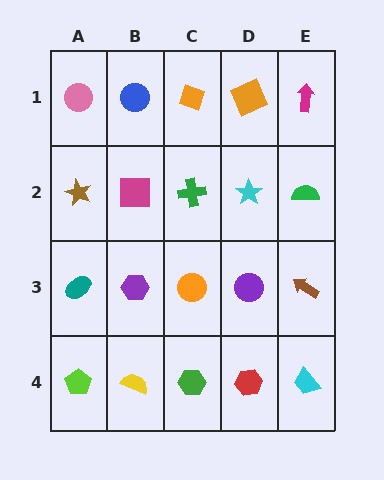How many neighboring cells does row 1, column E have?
2.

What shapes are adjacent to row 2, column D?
An orange square (row 1, column D), a purple circle (row 3, column D), a green cross (row 2, column C), a green semicircle (row 2, column E).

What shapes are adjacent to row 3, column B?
A magenta square (row 2, column B), a yellow semicircle (row 4, column B), a teal ellipse (row 3, column A), an orange circle (row 3, column C).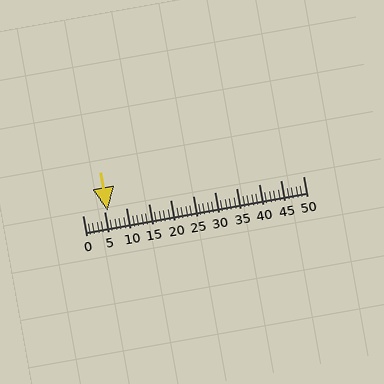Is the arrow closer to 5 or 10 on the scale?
The arrow is closer to 5.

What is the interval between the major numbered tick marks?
The major tick marks are spaced 5 units apart.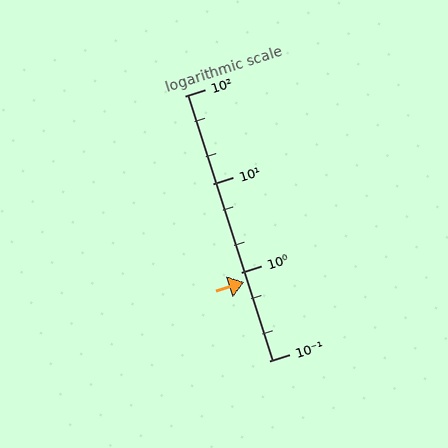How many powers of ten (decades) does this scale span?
The scale spans 3 decades, from 0.1 to 100.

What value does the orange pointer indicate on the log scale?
The pointer indicates approximately 0.77.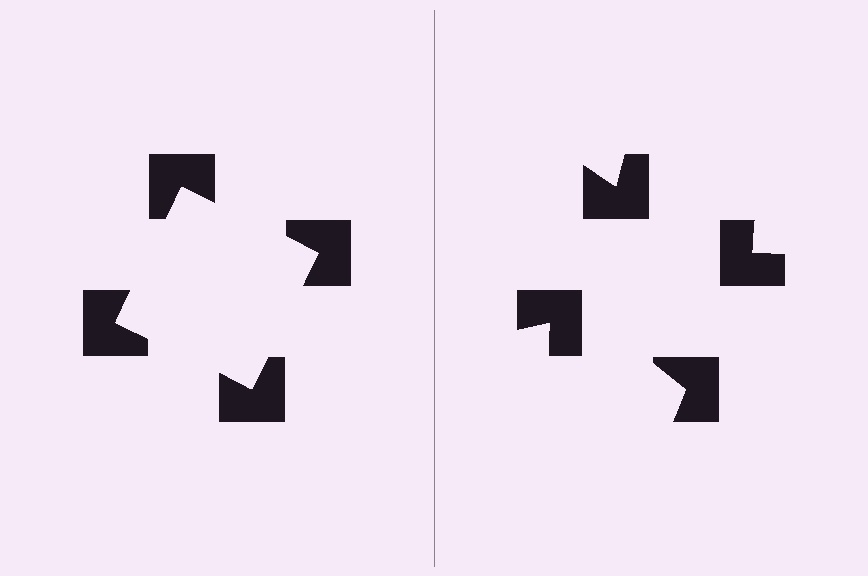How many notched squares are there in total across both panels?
8 — 4 on each side.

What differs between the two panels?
The notched squares are positioned identically on both sides; only the wedge orientations differ. On the left they align to a square; on the right they are misaligned.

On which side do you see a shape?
An illusory square appears on the left side. On the right side the wedge cuts are rotated, so no coherent shape forms.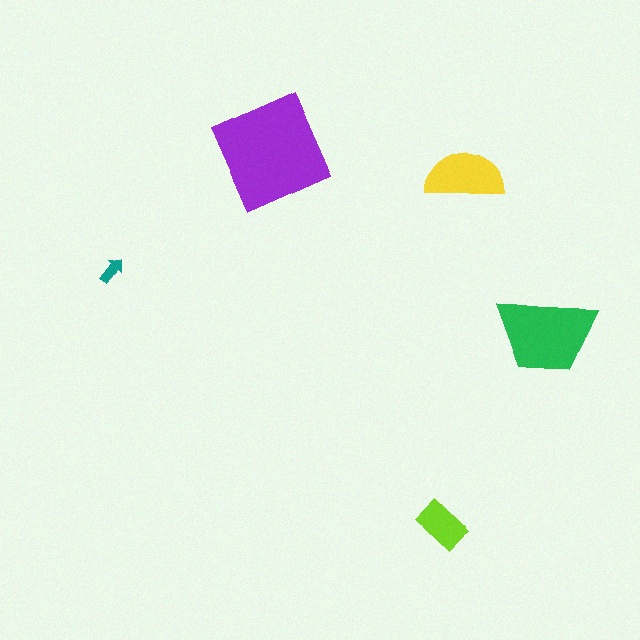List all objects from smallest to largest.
The teal arrow, the lime rectangle, the yellow semicircle, the green trapezoid, the purple square.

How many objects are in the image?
There are 5 objects in the image.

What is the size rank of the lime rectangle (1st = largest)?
4th.